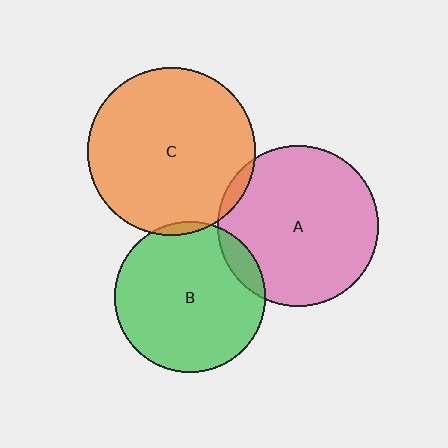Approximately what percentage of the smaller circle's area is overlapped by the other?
Approximately 10%.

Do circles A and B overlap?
Yes.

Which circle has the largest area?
Circle C (orange).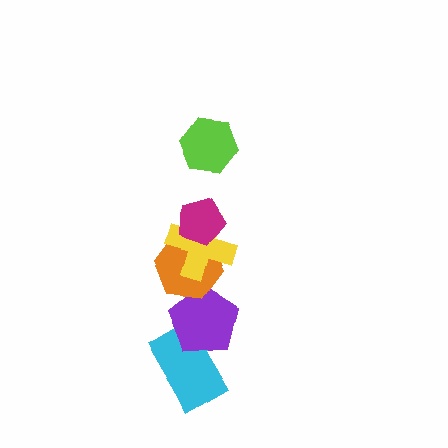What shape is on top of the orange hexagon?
The yellow cross is on top of the orange hexagon.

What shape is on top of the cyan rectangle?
The purple pentagon is on top of the cyan rectangle.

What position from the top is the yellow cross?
The yellow cross is 3rd from the top.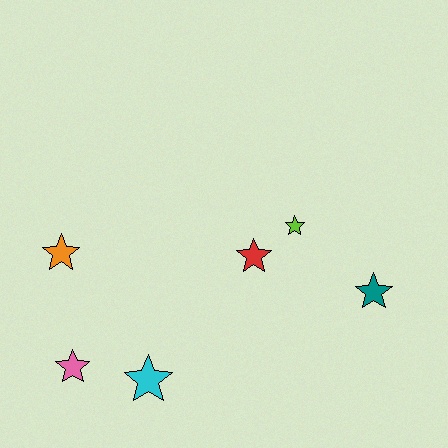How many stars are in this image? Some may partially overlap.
There are 6 stars.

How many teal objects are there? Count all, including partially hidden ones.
There is 1 teal object.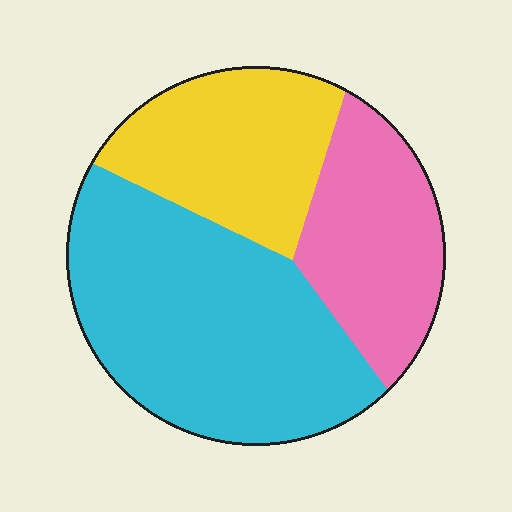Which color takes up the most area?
Cyan, at roughly 50%.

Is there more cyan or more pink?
Cyan.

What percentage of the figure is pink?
Pink takes up about one quarter (1/4) of the figure.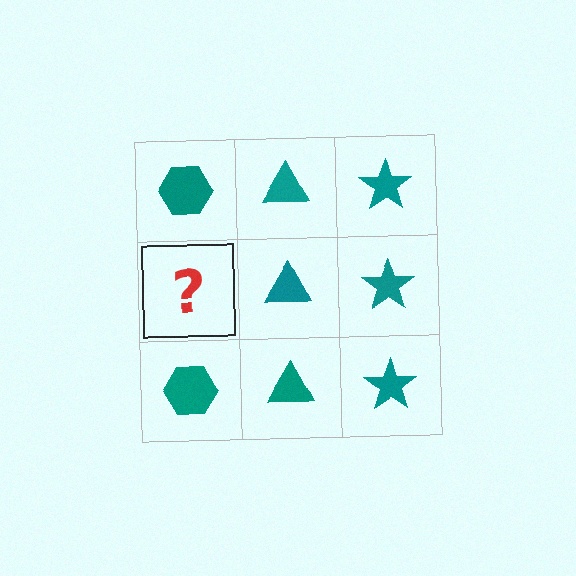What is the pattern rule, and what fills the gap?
The rule is that each column has a consistent shape. The gap should be filled with a teal hexagon.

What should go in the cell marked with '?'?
The missing cell should contain a teal hexagon.